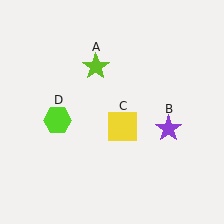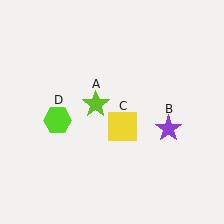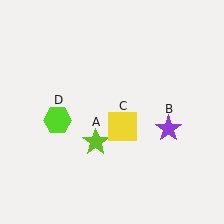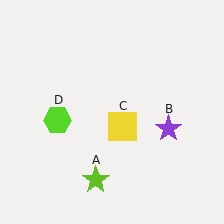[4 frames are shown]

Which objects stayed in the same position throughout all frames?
Purple star (object B) and yellow square (object C) and lime hexagon (object D) remained stationary.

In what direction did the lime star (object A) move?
The lime star (object A) moved down.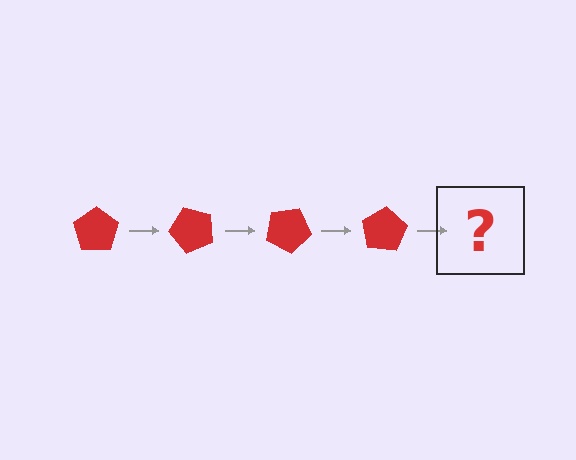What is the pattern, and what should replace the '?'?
The pattern is that the pentagon rotates 50 degrees each step. The '?' should be a red pentagon rotated 200 degrees.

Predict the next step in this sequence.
The next step is a red pentagon rotated 200 degrees.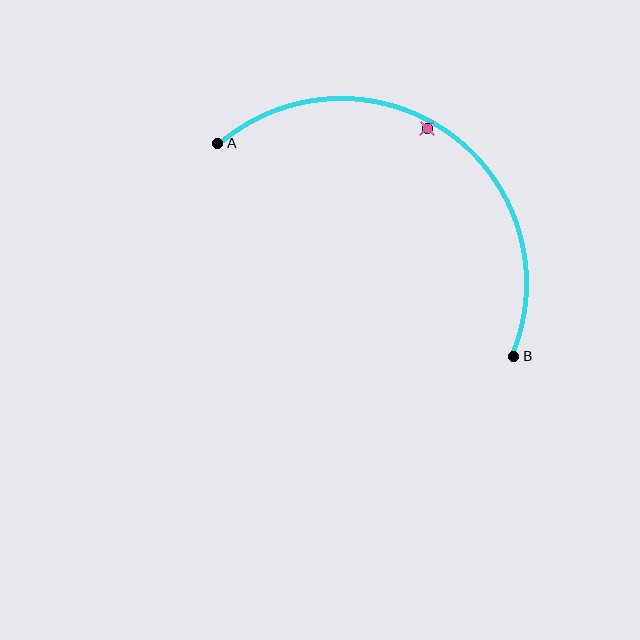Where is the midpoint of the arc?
The arc midpoint is the point on the curve farthest from the straight line joining A and B. It sits above and to the right of that line.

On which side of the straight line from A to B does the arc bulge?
The arc bulges above and to the right of the straight line connecting A and B.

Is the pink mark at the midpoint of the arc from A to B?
No — the pink mark does not lie on the arc at all. It sits slightly inside the curve.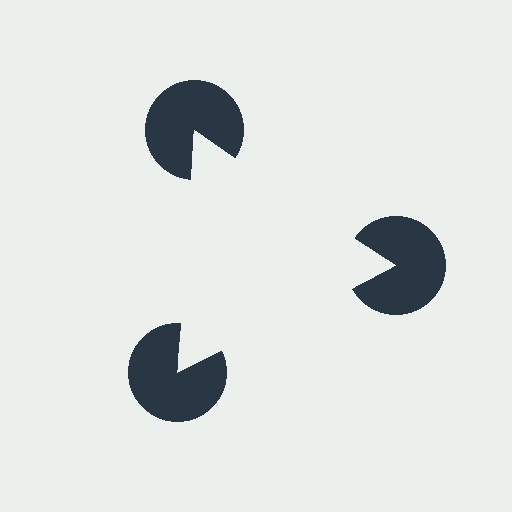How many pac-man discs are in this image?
There are 3 — one at each vertex of the illusory triangle.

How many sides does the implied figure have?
3 sides.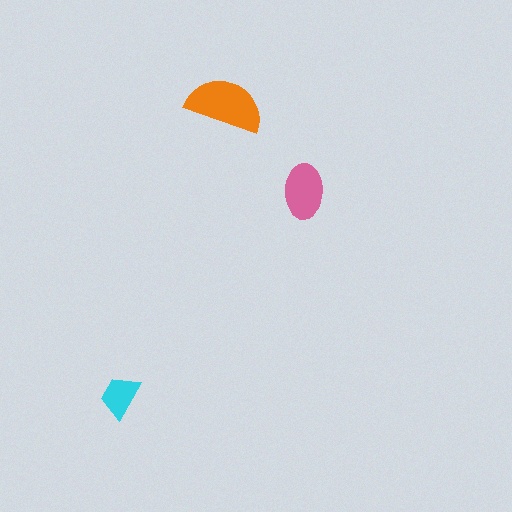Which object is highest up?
The orange semicircle is topmost.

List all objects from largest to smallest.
The orange semicircle, the pink ellipse, the cyan trapezoid.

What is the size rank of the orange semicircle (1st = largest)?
1st.